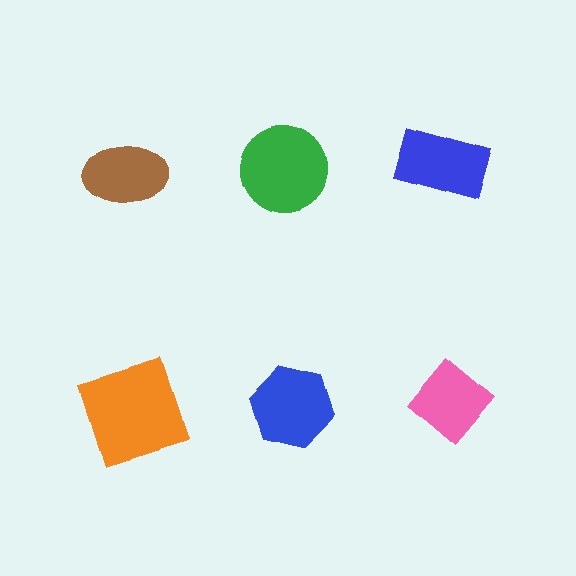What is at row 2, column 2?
A blue hexagon.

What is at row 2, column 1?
An orange square.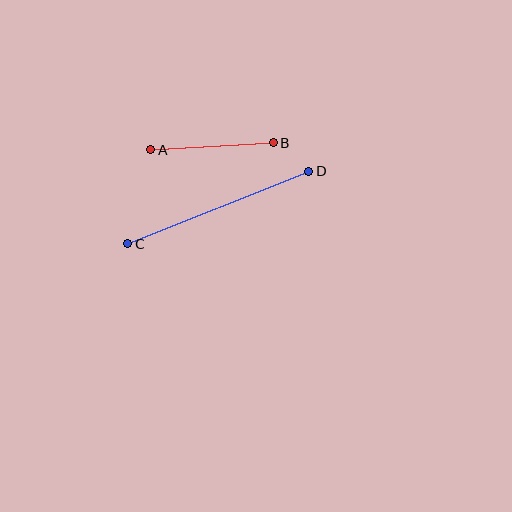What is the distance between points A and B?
The distance is approximately 122 pixels.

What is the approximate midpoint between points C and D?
The midpoint is at approximately (218, 208) pixels.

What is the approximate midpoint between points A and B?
The midpoint is at approximately (212, 146) pixels.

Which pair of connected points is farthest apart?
Points C and D are farthest apart.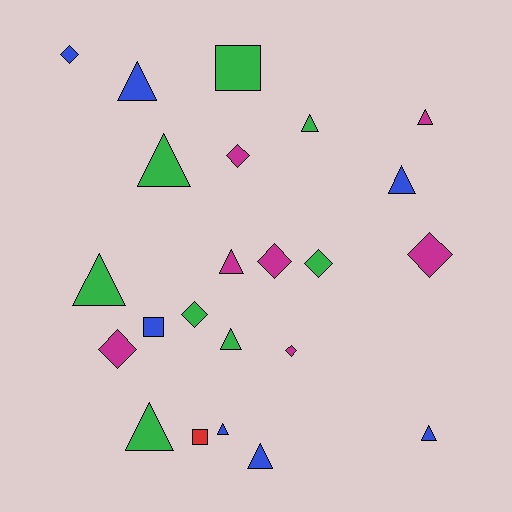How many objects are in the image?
There are 23 objects.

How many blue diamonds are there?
There is 1 blue diamond.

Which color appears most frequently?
Green, with 8 objects.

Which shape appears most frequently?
Triangle, with 12 objects.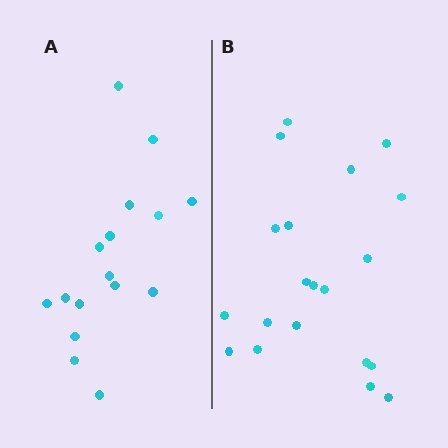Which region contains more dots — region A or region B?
Region B (the right region) has more dots.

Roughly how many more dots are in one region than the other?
Region B has about 4 more dots than region A.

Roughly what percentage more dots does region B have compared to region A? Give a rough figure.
About 25% more.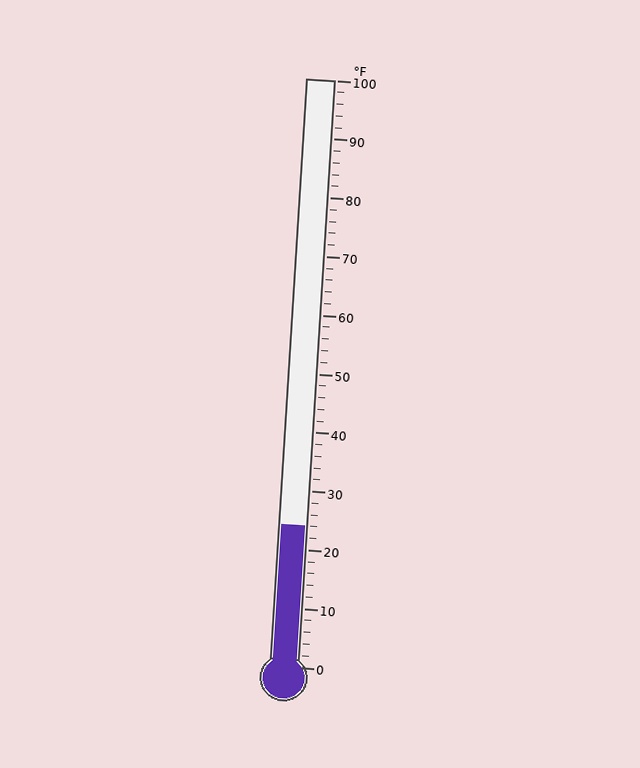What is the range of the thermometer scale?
The thermometer scale ranges from 0°F to 100°F.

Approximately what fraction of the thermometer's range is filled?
The thermometer is filled to approximately 25% of its range.